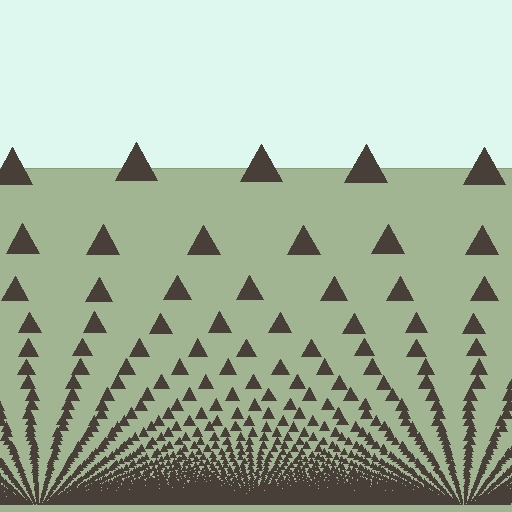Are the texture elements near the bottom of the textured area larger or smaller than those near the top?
Smaller. The gradient is inverted — elements near the bottom are smaller and denser.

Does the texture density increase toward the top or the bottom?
Density increases toward the bottom.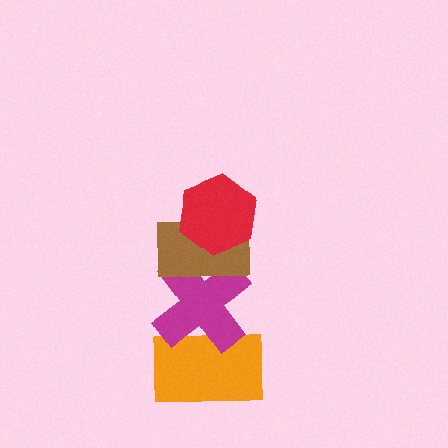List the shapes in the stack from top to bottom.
From top to bottom: the red hexagon, the brown rectangle, the magenta cross, the orange rectangle.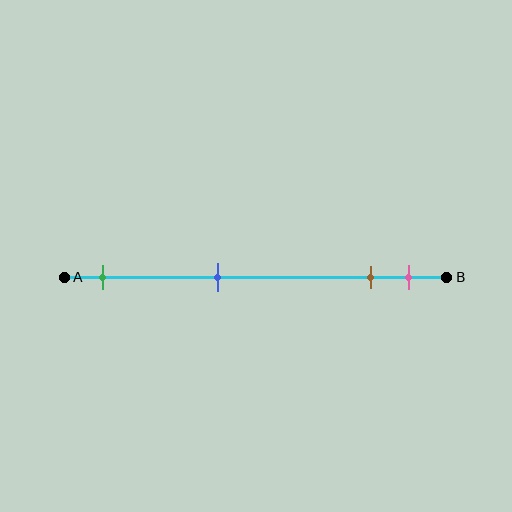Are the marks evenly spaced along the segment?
No, the marks are not evenly spaced.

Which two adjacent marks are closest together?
The brown and pink marks are the closest adjacent pair.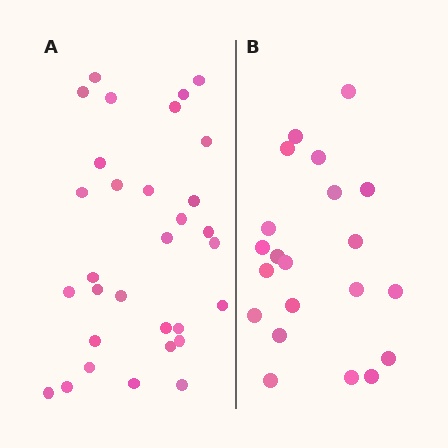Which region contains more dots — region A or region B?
Region A (the left region) has more dots.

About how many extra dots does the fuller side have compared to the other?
Region A has roughly 10 or so more dots than region B.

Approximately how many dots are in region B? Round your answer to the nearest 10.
About 20 dots. (The exact count is 21, which rounds to 20.)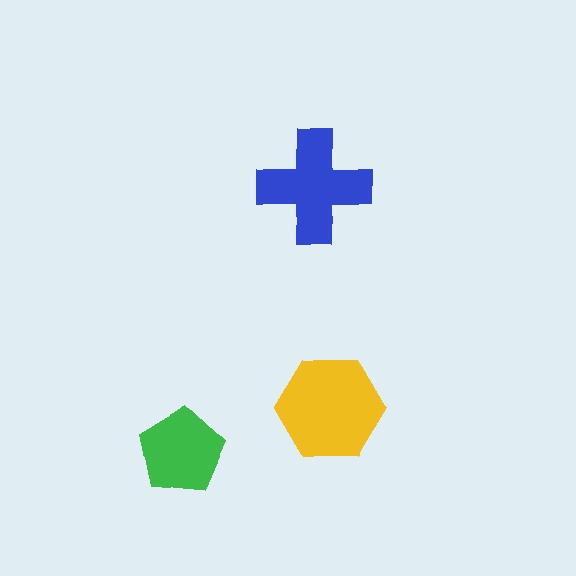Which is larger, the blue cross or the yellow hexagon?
The yellow hexagon.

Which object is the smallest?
The green pentagon.